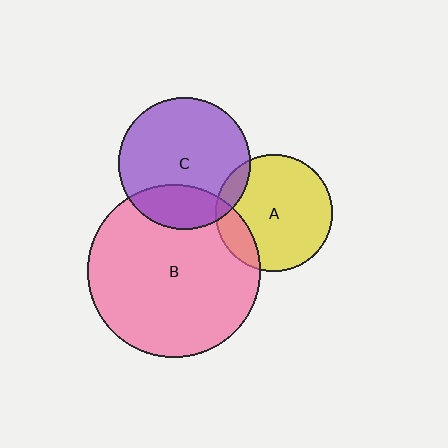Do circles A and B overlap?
Yes.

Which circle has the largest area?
Circle B (pink).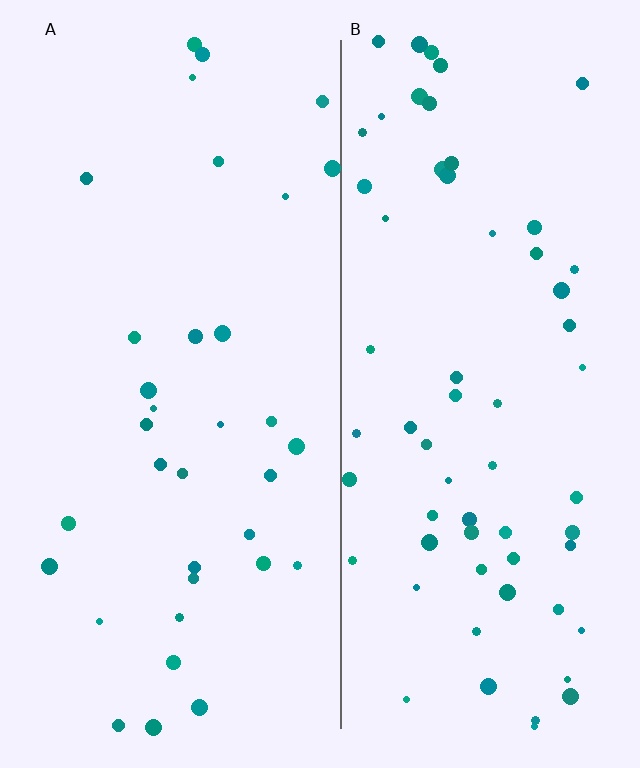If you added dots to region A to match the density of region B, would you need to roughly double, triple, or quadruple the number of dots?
Approximately double.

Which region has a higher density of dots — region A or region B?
B (the right).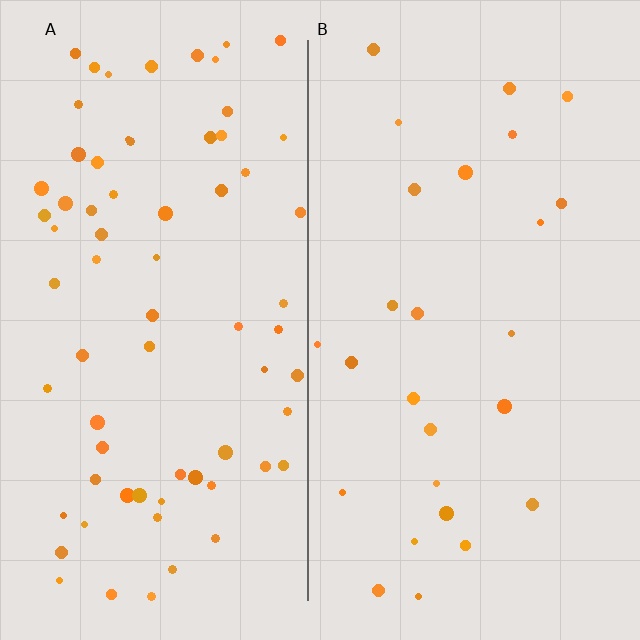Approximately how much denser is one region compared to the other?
Approximately 2.7× — region A over region B.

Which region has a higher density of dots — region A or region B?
A (the left).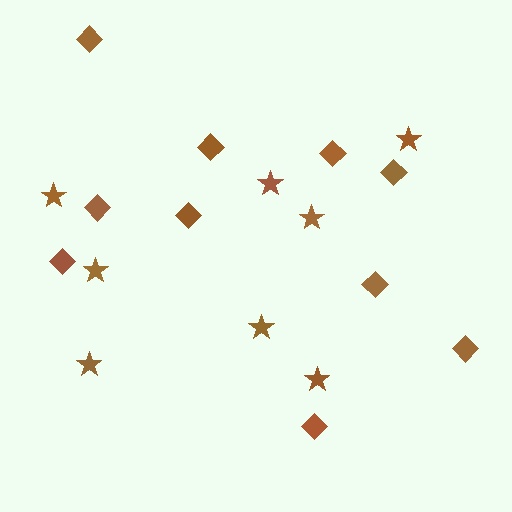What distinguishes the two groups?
There are 2 groups: one group of stars (8) and one group of diamonds (10).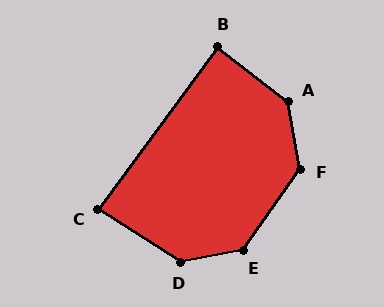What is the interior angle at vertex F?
Approximately 135 degrees (obtuse).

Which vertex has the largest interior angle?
A, at approximately 137 degrees.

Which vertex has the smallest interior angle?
C, at approximately 86 degrees.